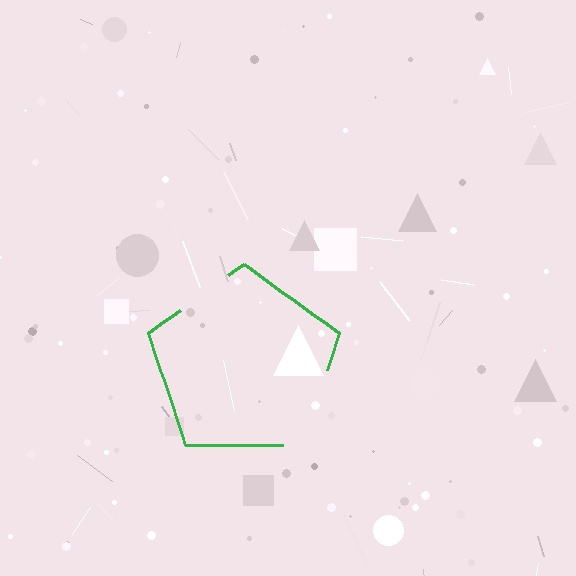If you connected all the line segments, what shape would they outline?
They would outline a pentagon.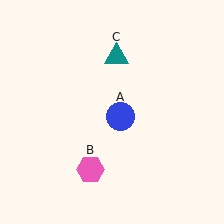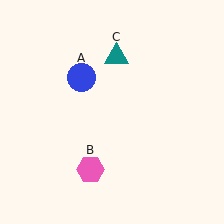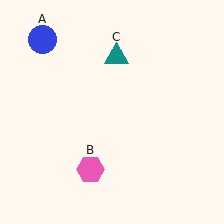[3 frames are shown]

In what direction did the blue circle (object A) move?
The blue circle (object A) moved up and to the left.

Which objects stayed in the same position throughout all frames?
Pink hexagon (object B) and teal triangle (object C) remained stationary.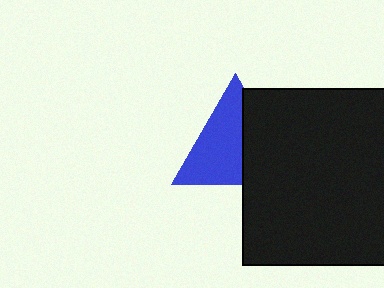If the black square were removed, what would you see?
You would see the complete blue triangle.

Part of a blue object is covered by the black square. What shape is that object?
It is a triangle.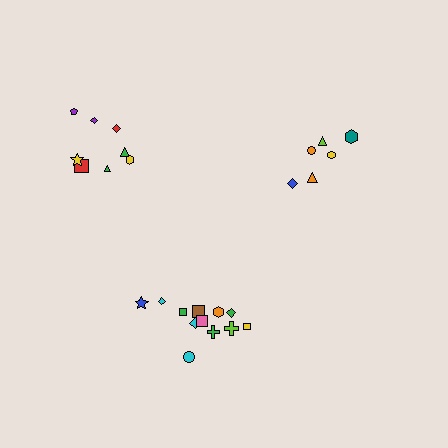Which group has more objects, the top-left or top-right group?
The top-left group.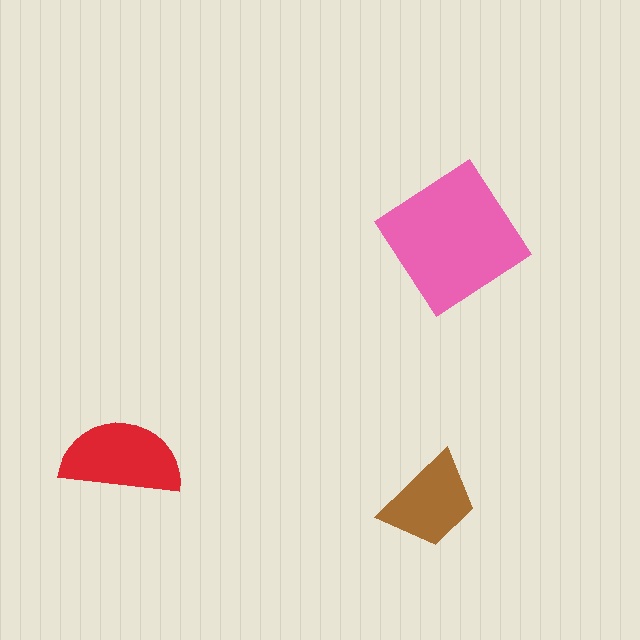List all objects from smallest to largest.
The brown trapezoid, the red semicircle, the pink diamond.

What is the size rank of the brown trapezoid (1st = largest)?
3rd.